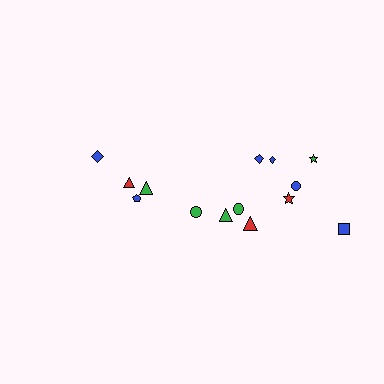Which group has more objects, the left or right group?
The right group.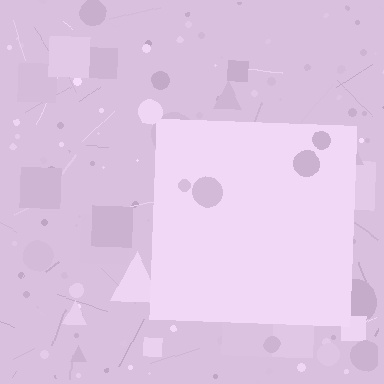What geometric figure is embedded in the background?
A square is embedded in the background.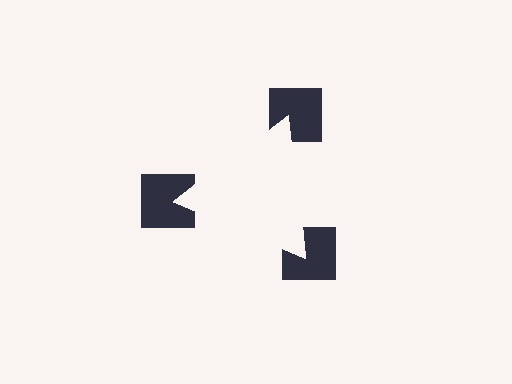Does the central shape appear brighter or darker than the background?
It typically appears slightly brighter than the background, even though no actual brightness change is drawn.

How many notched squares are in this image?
There are 3 — one at each vertex of the illusory triangle.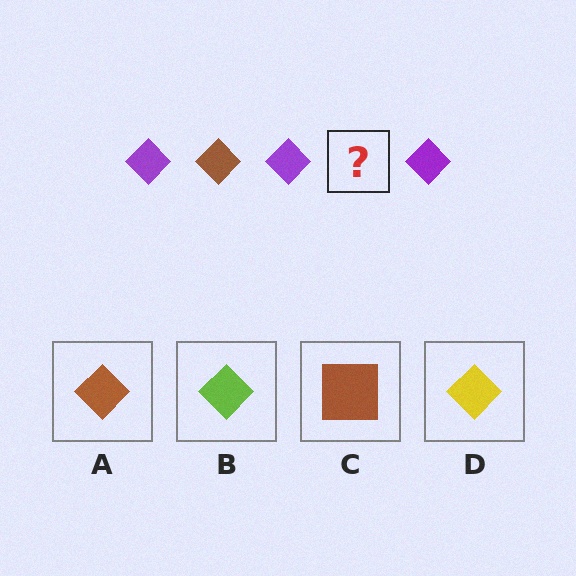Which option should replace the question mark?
Option A.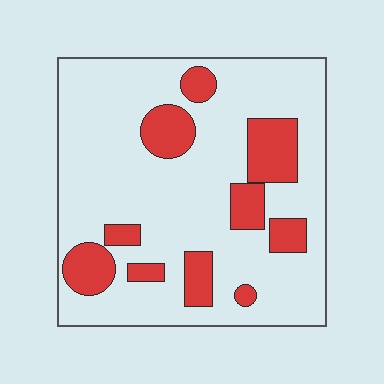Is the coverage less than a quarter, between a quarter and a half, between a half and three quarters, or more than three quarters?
Less than a quarter.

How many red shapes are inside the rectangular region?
10.